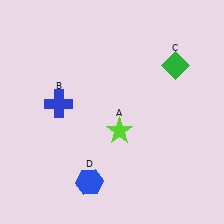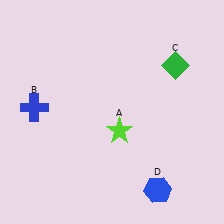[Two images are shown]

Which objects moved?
The objects that moved are: the blue cross (B), the blue hexagon (D).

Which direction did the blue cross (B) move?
The blue cross (B) moved left.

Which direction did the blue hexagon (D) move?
The blue hexagon (D) moved right.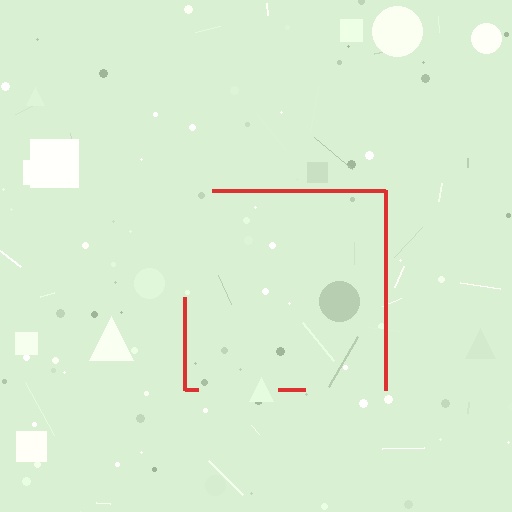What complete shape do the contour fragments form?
The contour fragments form a square.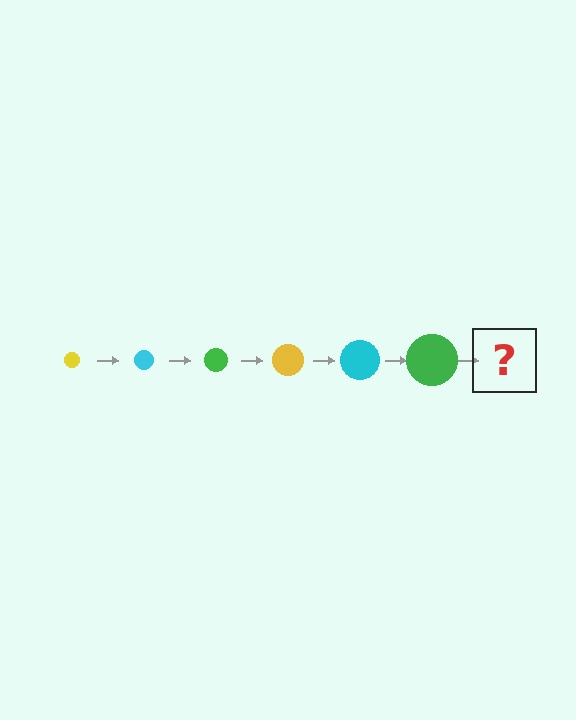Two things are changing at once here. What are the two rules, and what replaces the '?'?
The two rules are that the circle grows larger each step and the color cycles through yellow, cyan, and green. The '?' should be a yellow circle, larger than the previous one.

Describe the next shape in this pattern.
It should be a yellow circle, larger than the previous one.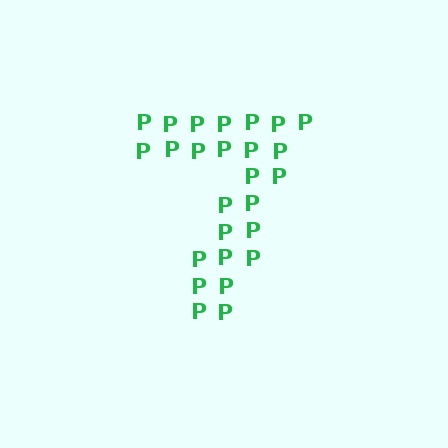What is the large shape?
The large shape is the digit 7.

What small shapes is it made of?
It is made of small letter P's.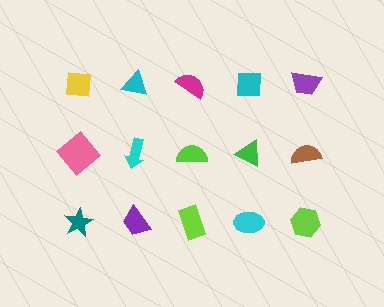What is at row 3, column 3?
A lime rectangle.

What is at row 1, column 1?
A yellow square.